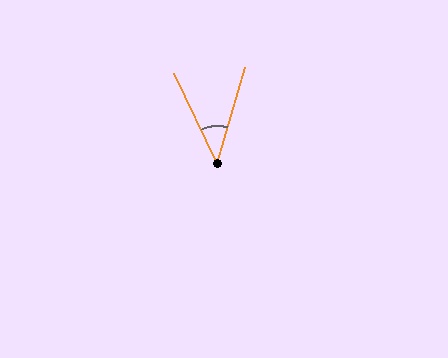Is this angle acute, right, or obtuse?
It is acute.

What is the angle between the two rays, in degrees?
Approximately 42 degrees.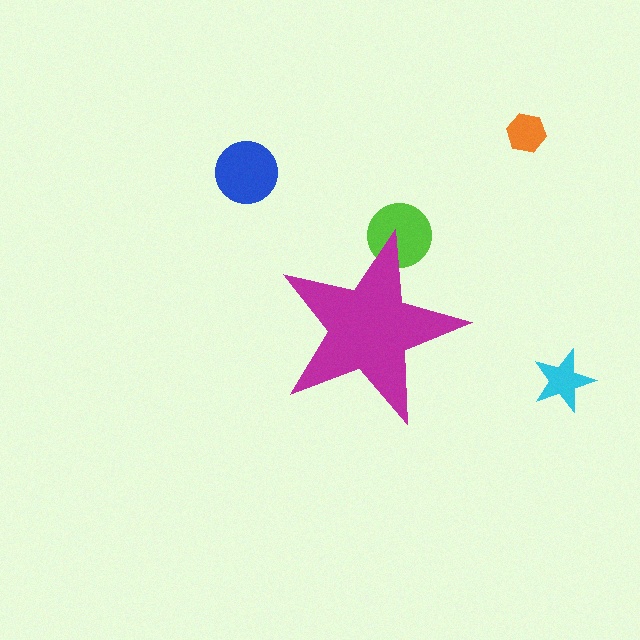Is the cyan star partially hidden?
No, the cyan star is fully visible.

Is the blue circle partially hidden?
No, the blue circle is fully visible.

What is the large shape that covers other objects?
A magenta star.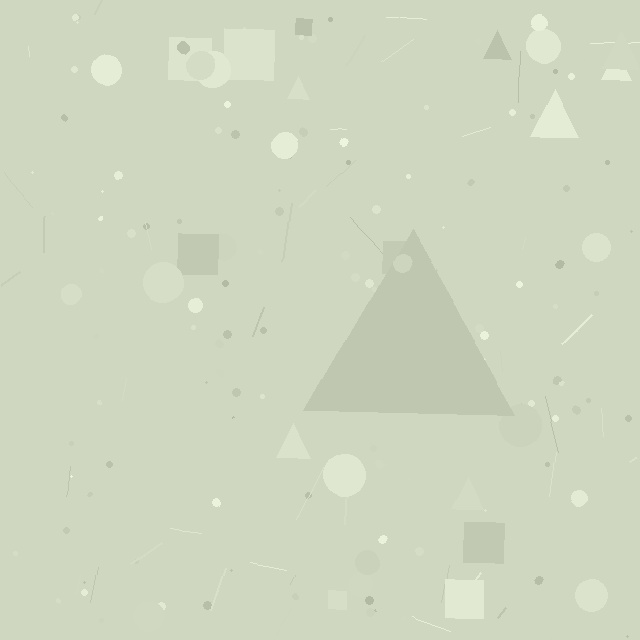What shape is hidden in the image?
A triangle is hidden in the image.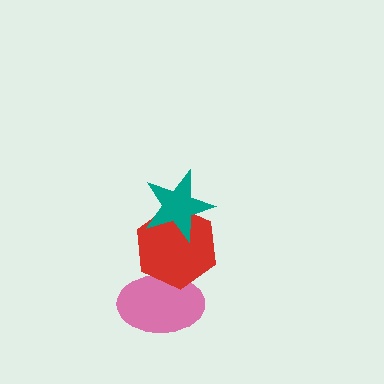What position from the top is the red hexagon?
The red hexagon is 2nd from the top.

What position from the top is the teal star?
The teal star is 1st from the top.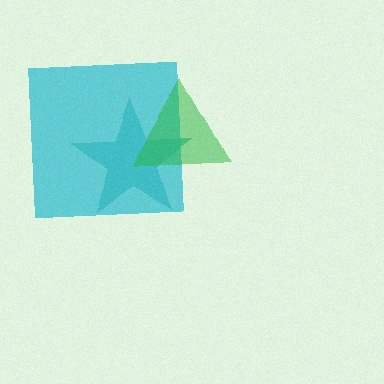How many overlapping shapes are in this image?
There are 3 overlapping shapes in the image.